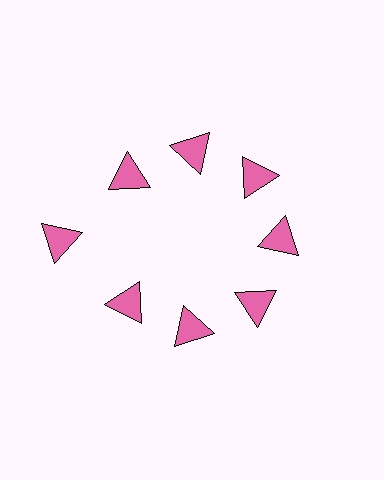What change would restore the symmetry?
The symmetry would be restored by moving it inward, back onto the ring so that all 8 triangles sit at equal angles and equal distance from the center.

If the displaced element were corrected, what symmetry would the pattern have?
It would have 8-fold rotational symmetry — the pattern would map onto itself every 45 degrees.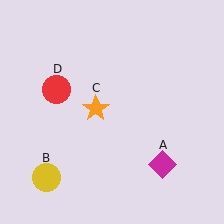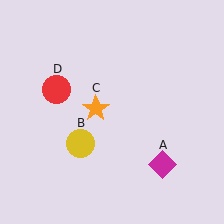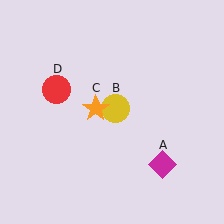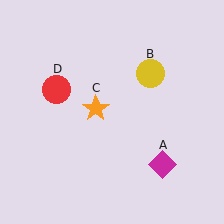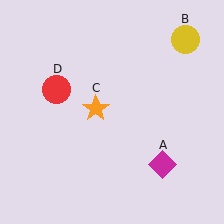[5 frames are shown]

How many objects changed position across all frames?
1 object changed position: yellow circle (object B).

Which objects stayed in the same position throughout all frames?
Magenta diamond (object A) and orange star (object C) and red circle (object D) remained stationary.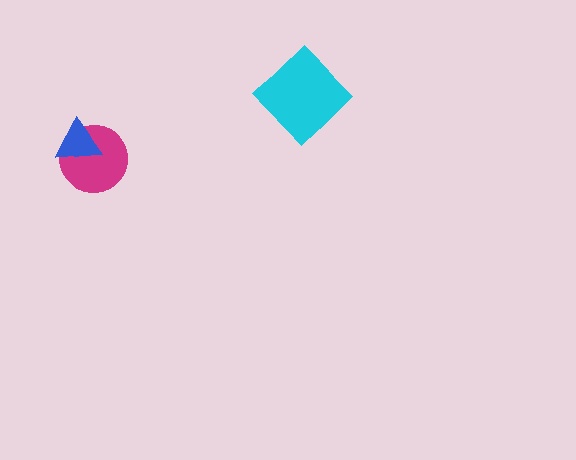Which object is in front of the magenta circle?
The blue triangle is in front of the magenta circle.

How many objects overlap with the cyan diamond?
0 objects overlap with the cyan diamond.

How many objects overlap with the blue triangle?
1 object overlaps with the blue triangle.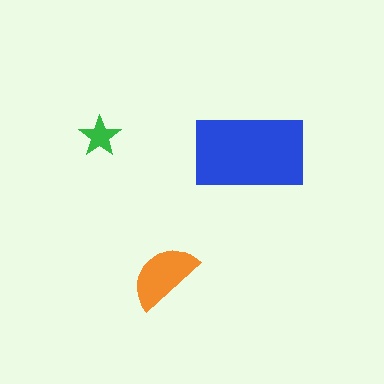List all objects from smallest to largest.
The green star, the orange semicircle, the blue rectangle.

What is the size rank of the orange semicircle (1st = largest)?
2nd.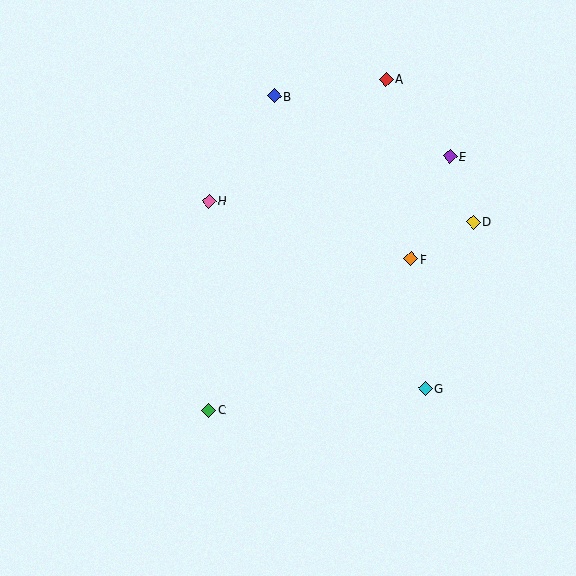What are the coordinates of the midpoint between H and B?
The midpoint between H and B is at (241, 149).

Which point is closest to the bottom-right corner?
Point G is closest to the bottom-right corner.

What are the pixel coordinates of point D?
Point D is at (473, 222).